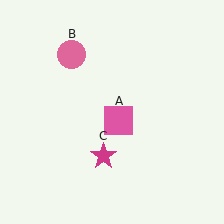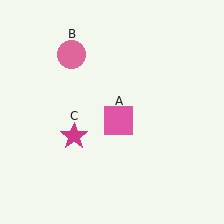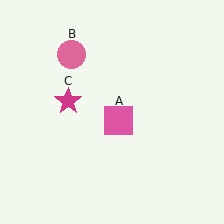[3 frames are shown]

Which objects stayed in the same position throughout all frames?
Pink square (object A) and pink circle (object B) remained stationary.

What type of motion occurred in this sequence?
The magenta star (object C) rotated clockwise around the center of the scene.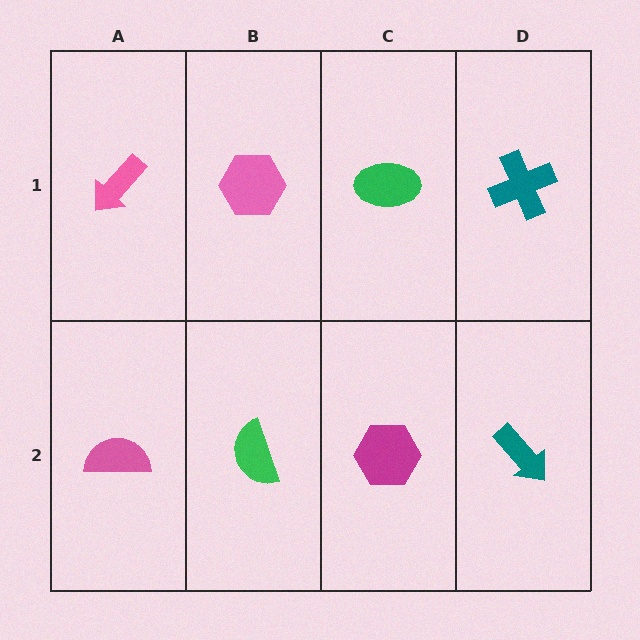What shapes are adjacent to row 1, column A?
A pink semicircle (row 2, column A), a pink hexagon (row 1, column B).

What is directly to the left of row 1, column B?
A pink arrow.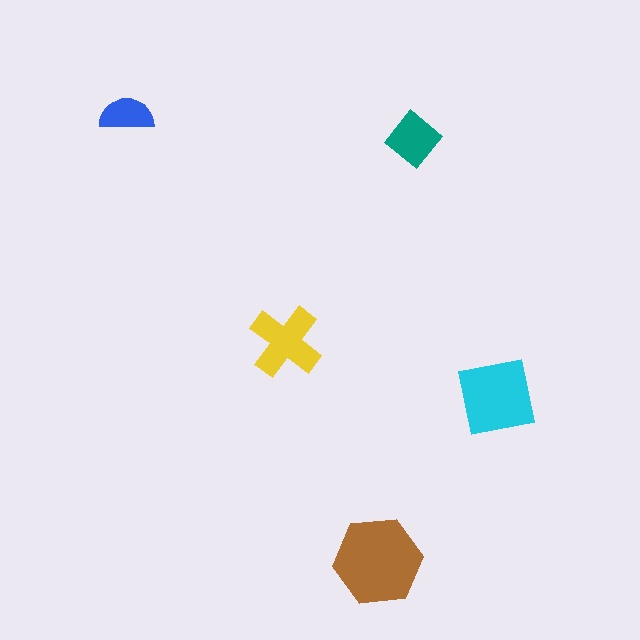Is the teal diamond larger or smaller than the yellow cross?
Smaller.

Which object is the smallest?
The blue semicircle.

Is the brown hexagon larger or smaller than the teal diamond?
Larger.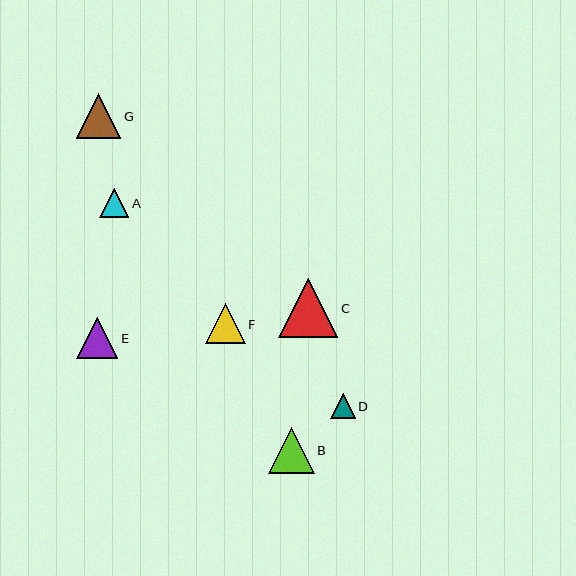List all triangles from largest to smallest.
From largest to smallest: C, B, G, E, F, A, D.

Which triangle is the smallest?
Triangle D is the smallest with a size of approximately 25 pixels.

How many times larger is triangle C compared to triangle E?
Triangle C is approximately 1.5 times the size of triangle E.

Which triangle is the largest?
Triangle C is the largest with a size of approximately 60 pixels.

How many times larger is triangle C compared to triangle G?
Triangle C is approximately 1.3 times the size of triangle G.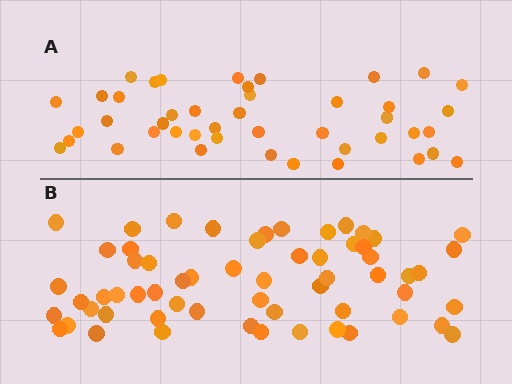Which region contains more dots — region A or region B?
Region B (the bottom region) has more dots.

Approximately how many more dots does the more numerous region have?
Region B has approximately 15 more dots than region A.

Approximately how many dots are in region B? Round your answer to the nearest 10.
About 60 dots.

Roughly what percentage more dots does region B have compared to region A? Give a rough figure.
About 35% more.